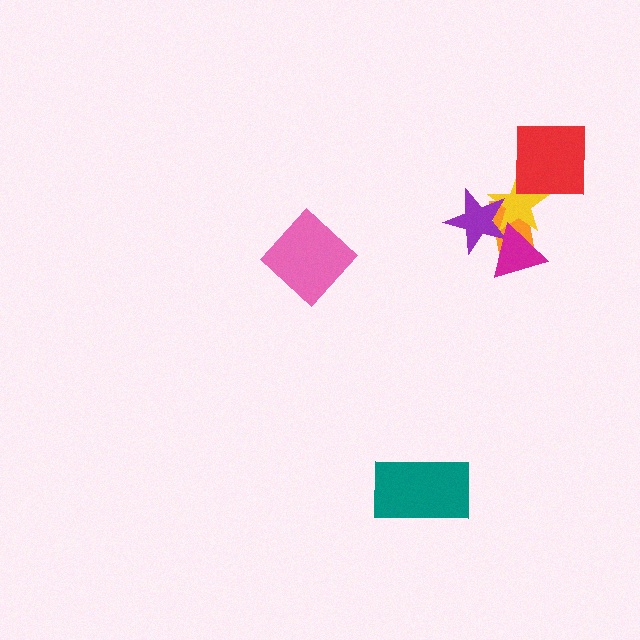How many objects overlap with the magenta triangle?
3 objects overlap with the magenta triangle.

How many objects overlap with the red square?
1 object overlaps with the red square.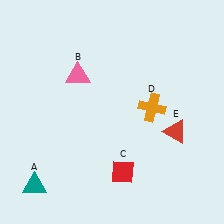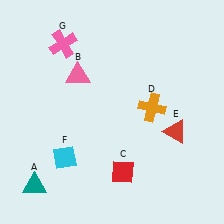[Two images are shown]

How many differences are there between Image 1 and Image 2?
There are 2 differences between the two images.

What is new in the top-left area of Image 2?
A pink cross (G) was added in the top-left area of Image 2.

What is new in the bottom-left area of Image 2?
A cyan diamond (F) was added in the bottom-left area of Image 2.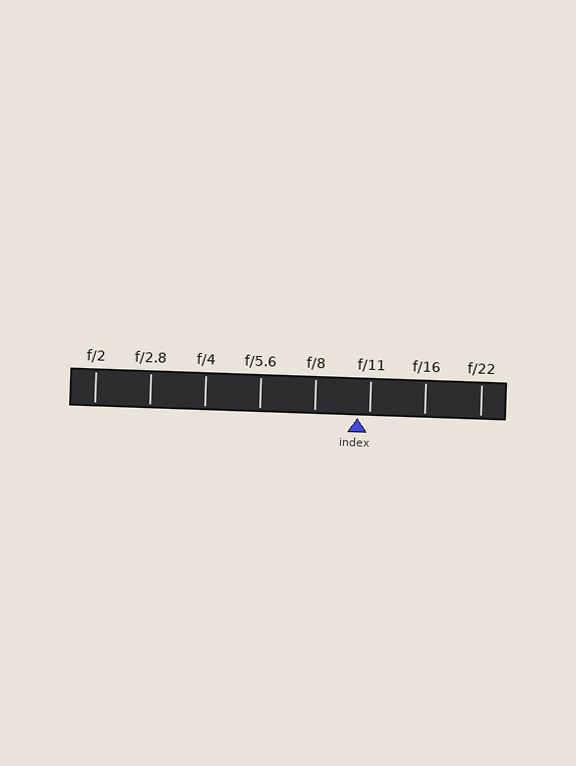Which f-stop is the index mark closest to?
The index mark is closest to f/11.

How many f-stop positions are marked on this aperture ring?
There are 8 f-stop positions marked.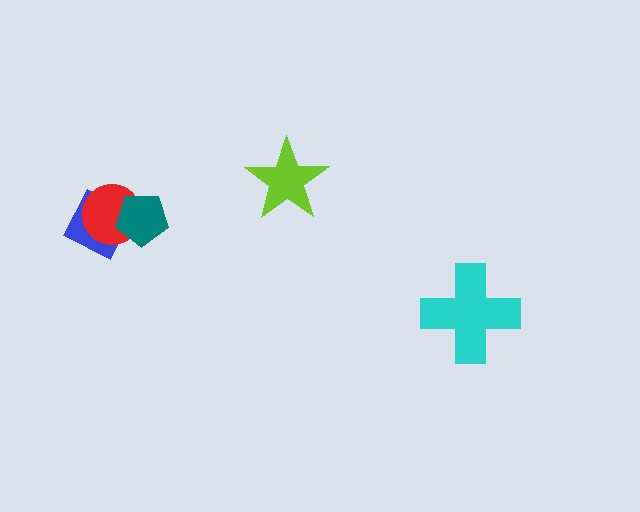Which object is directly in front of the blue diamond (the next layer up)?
The red circle is directly in front of the blue diamond.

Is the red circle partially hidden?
Yes, it is partially covered by another shape.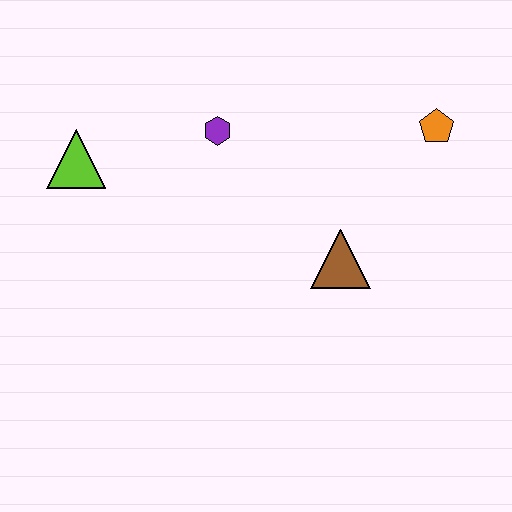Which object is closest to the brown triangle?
The orange pentagon is closest to the brown triangle.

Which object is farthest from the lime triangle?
The orange pentagon is farthest from the lime triangle.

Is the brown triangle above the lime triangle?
No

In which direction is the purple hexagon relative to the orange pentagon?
The purple hexagon is to the left of the orange pentagon.